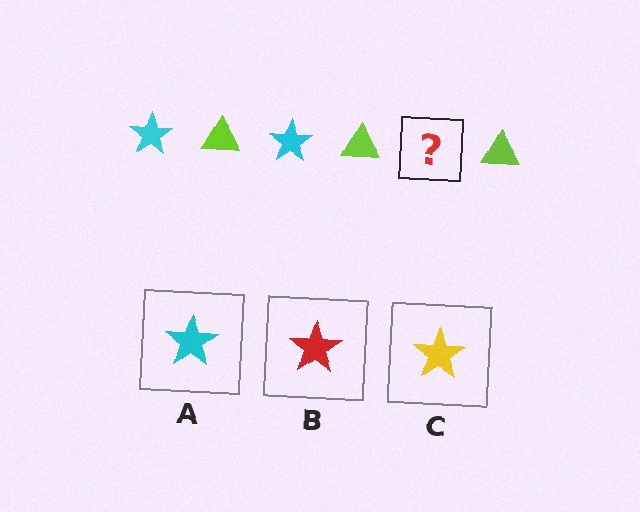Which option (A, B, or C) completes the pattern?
A.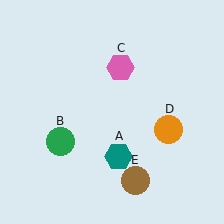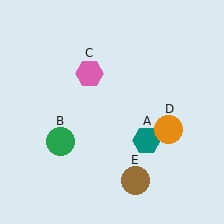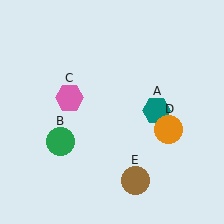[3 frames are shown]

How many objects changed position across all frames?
2 objects changed position: teal hexagon (object A), pink hexagon (object C).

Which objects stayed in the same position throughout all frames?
Green circle (object B) and orange circle (object D) and brown circle (object E) remained stationary.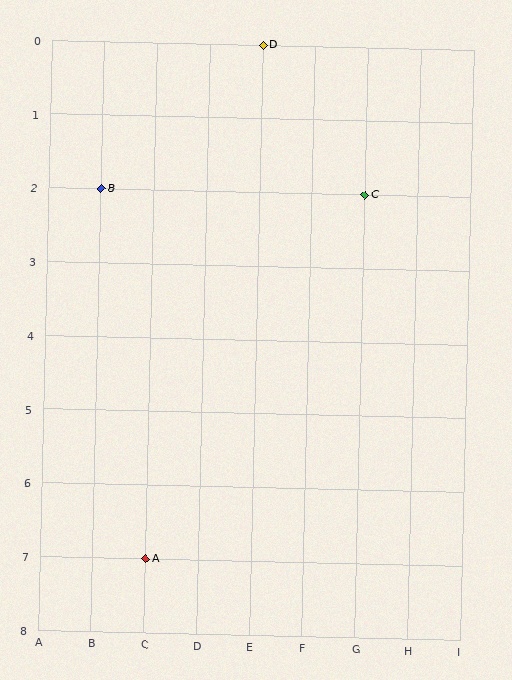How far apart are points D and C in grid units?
Points D and C are 2 columns and 2 rows apart (about 2.8 grid units diagonally).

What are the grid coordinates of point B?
Point B is at grid coordinates (B, 2).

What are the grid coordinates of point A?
Point A is at grid coordinates (C, 7).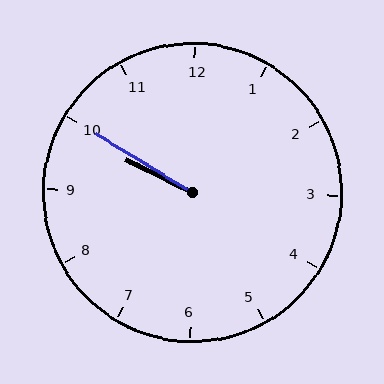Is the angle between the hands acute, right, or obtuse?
It is acute.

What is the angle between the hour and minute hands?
Approximately 5 degrees.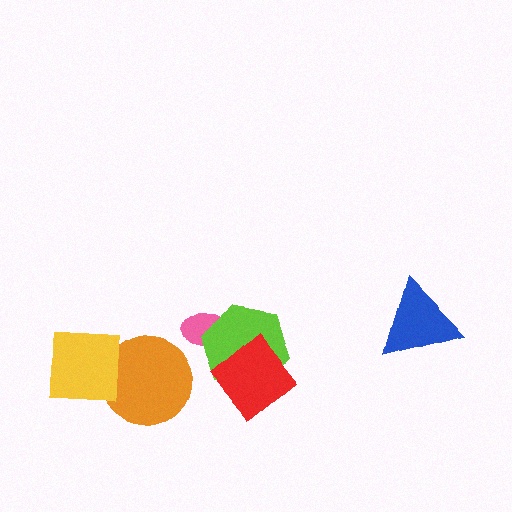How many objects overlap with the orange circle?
1 object overlaps with the orange circle.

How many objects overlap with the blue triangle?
0 objects overlap with the blue triangle.